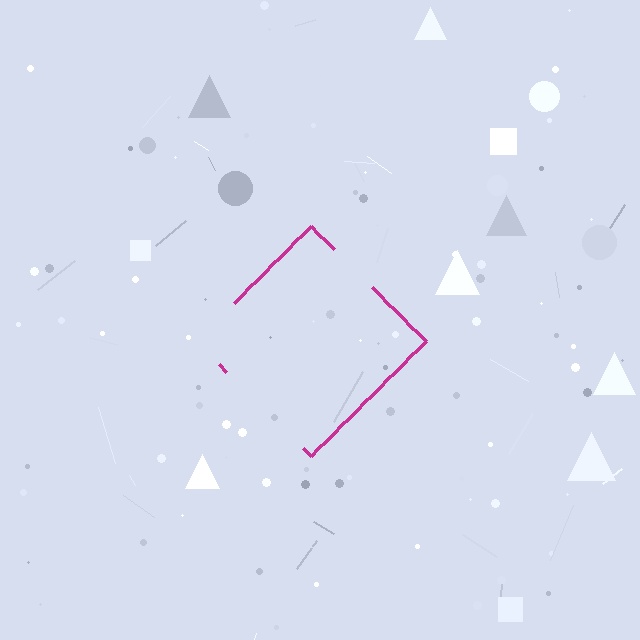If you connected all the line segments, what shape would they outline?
They would outline a diamond.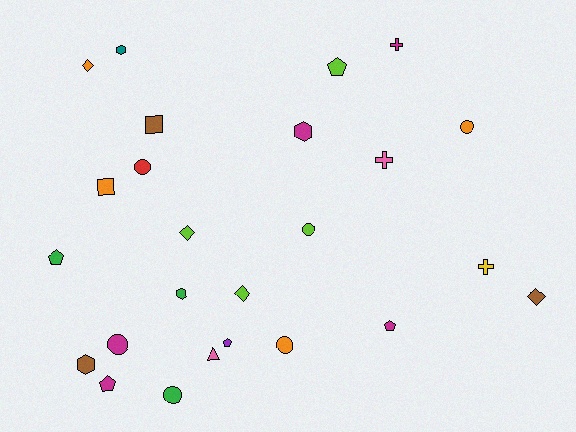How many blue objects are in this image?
There are no blue objects.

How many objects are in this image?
There are 25 objects.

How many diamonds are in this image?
There are 4 diamonds.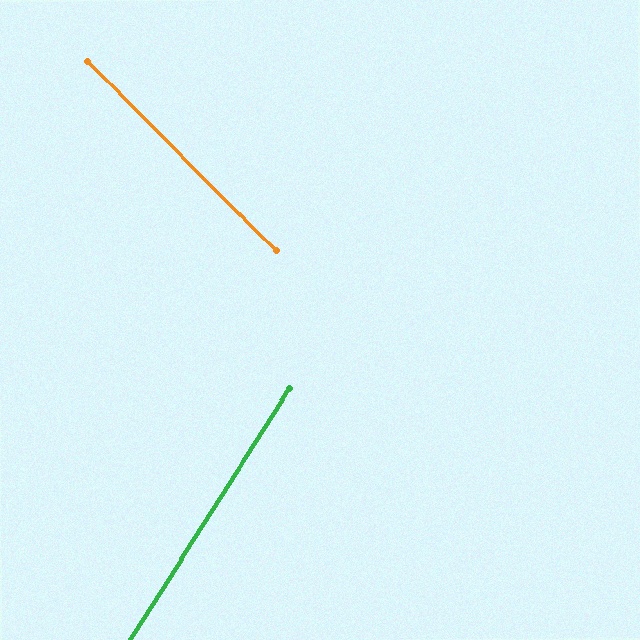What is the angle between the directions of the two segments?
Approximately 77 degrees.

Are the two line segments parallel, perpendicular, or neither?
Neither parallel nor perpendicular — they differ by about 77°.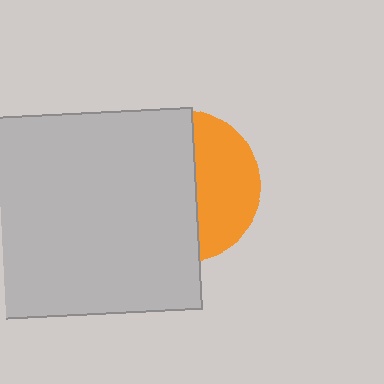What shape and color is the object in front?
The object in front is a light gray square.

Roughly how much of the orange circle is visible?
A small part of it is visible (roughly 40%).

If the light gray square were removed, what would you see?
You would see the complete orange circle.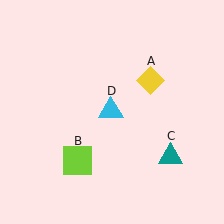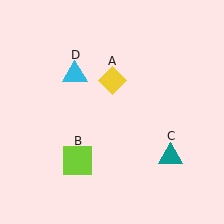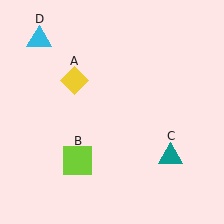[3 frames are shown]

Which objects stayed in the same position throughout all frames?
Lime square (object B) and teal triangle (object C) remained stationary.